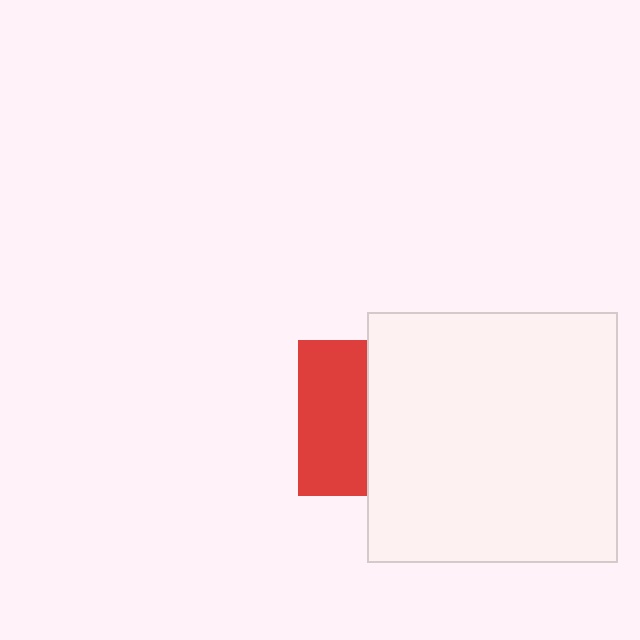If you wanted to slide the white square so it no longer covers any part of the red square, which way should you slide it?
Slide it right — that is the most direct way to separate the two shapes.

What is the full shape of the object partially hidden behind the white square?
The partially hidden object is a red square.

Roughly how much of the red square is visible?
A small part of it is visible (roughly 45%).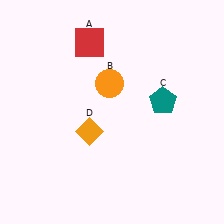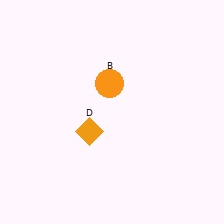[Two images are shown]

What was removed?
The teal pentagon (C), the red square (A) were removed in Image 2.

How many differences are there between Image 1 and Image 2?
There are 2 differences between the two images.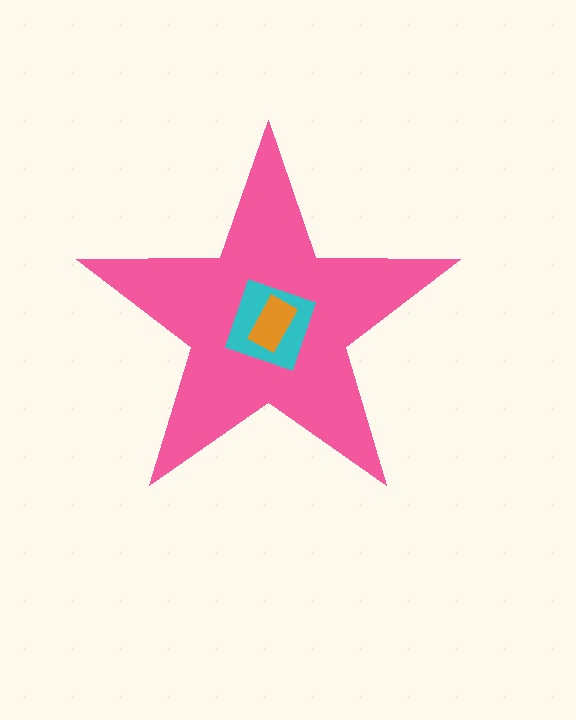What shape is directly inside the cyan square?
The orange rectangle.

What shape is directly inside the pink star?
The cyan square.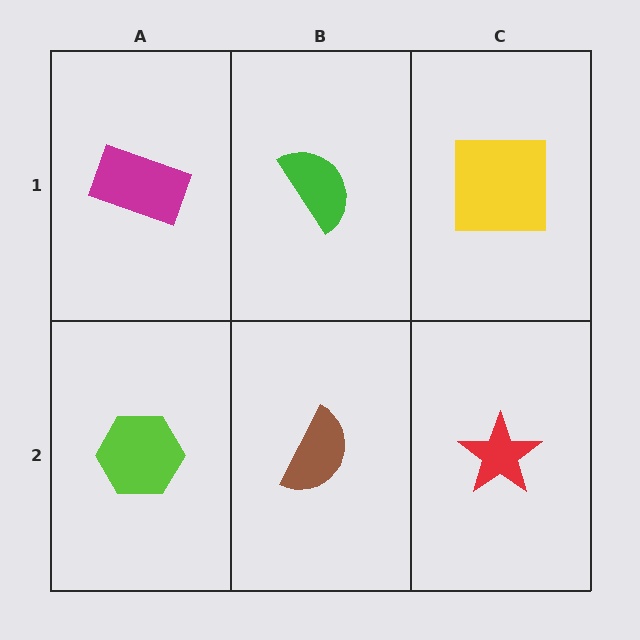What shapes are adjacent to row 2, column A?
A magenta rectangle (row 1, column A), a brown semicircle (row 2, column B).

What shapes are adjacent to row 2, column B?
A green semicircle (row 1, column B), a lime hexagon (row 2, column A), a red star (row 2, column C).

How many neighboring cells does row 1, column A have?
2.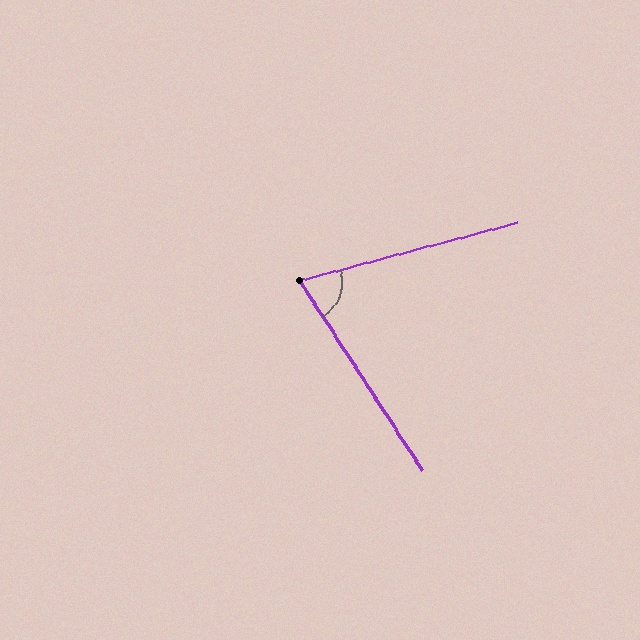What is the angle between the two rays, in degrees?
Approximately 72 degrees.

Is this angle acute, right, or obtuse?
It is acute.